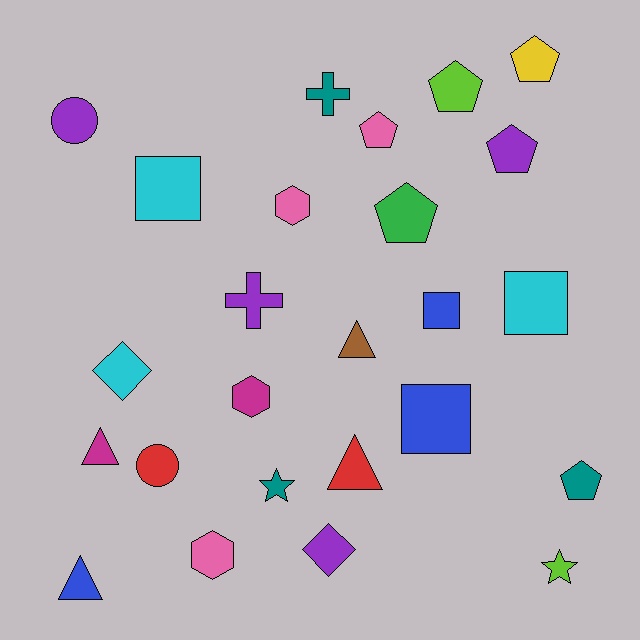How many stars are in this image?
There are 2 stars.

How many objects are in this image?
There are 25 objects.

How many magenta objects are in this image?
There are 2 magenta objects.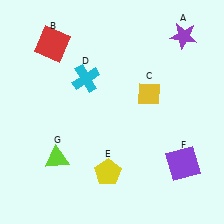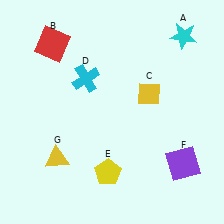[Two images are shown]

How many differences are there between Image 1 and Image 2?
There are 2 differences between the two images.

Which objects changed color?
A changed from purple to cyan. G changed from lime to yellow.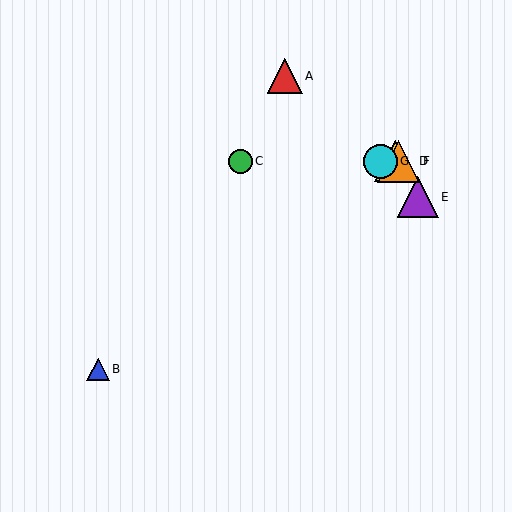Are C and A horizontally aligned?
No, C is at y≈161 and A is at y≈76.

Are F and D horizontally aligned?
Yes, both are at y≈161.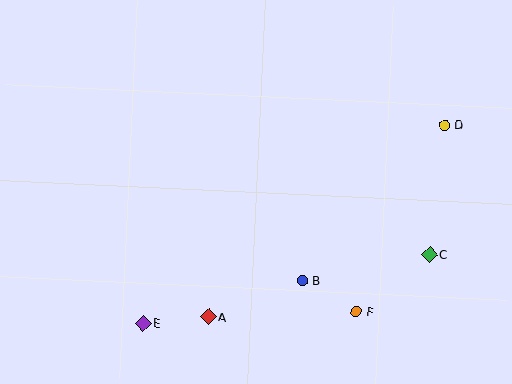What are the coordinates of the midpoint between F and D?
The midpoint between F and D is at (400, 218).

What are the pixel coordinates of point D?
Point D is at (445, 125).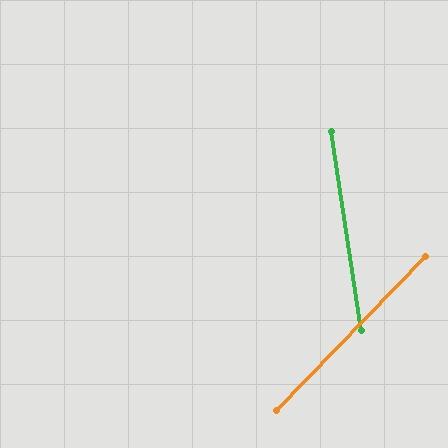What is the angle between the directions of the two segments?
Approximately 53 degrees.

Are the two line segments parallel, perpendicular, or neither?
Neither parallel nor perpendicular — they differ by about 53°.